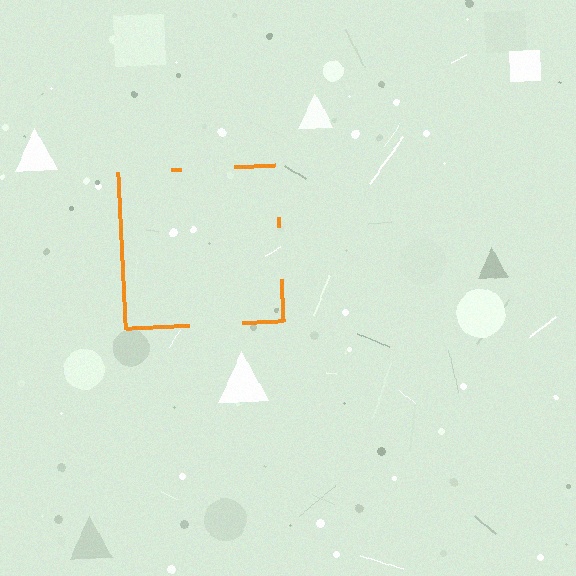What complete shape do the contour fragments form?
The contour fragments form a square.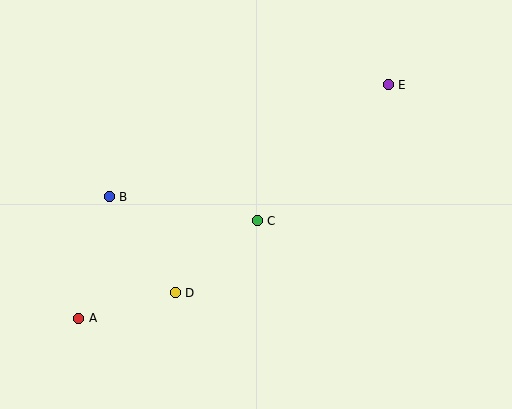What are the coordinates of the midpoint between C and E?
The midpoint between C and E is at (323, 153).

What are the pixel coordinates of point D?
Point D is at (175, 293).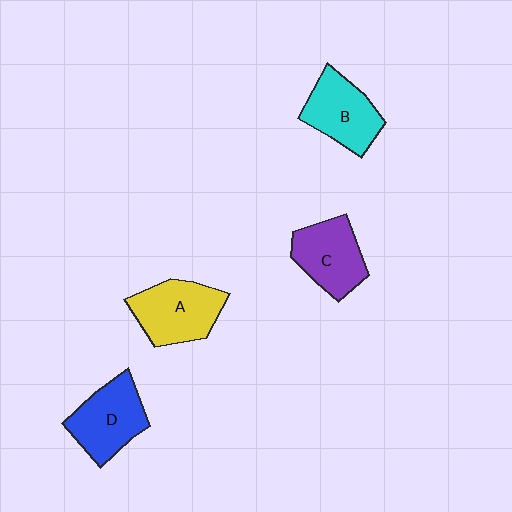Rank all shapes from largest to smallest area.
From largest to smallest: A (yellow), D (blue), B (cyan), C (purple).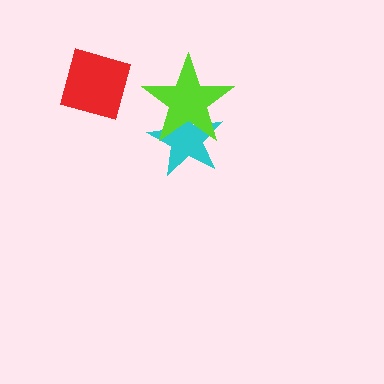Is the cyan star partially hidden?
Yes, it is partially covered by another shape.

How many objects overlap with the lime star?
1 object overlaps with the lime star.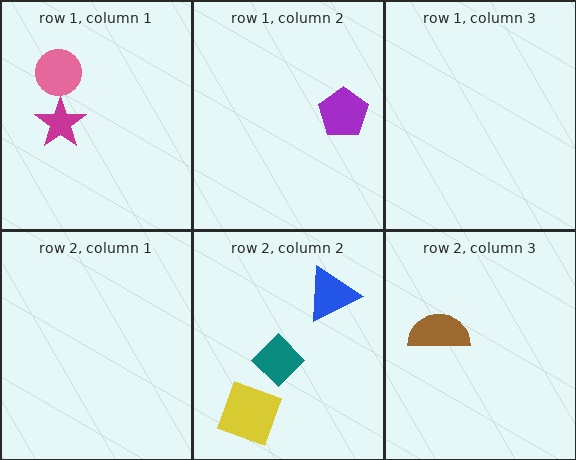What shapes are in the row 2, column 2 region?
The yellow square, the teal diamond, the blue triangle.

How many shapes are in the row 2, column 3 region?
1.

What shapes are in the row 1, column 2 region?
The purple pentagon.